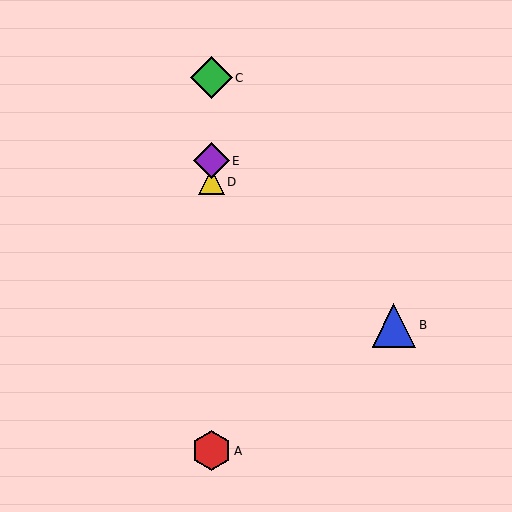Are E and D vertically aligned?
Yes, both are at x≈211.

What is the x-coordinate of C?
Object C is at x≈211.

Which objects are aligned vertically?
Objects A, C, D, E are aligned vertically.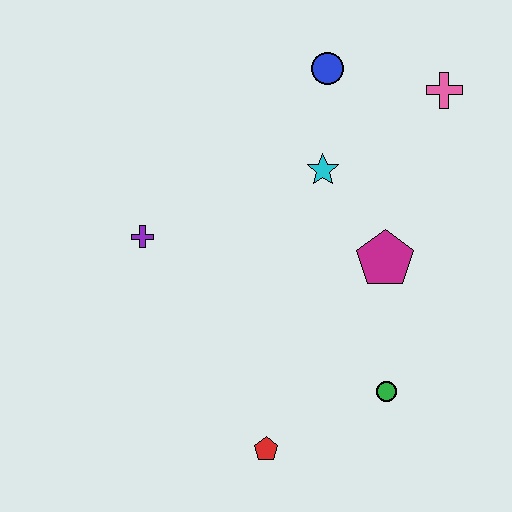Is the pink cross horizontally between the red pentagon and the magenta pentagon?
No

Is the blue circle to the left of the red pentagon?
No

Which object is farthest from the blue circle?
The red pentagon is farthest from the blue circle.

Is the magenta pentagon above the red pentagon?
Yes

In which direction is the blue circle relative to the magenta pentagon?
The blue circle is above the magenta pentagon.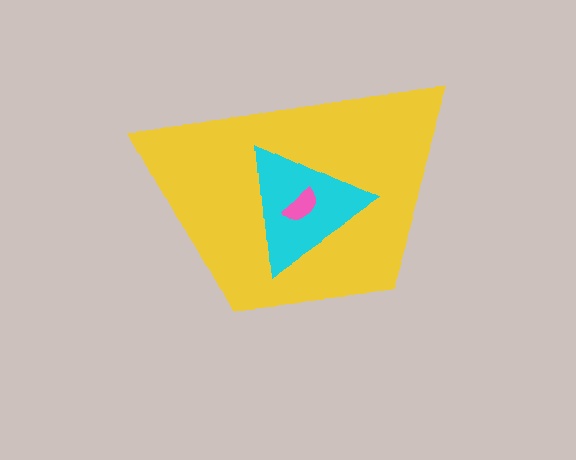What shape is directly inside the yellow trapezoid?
The cyan triangle.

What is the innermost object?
The pink semicircle.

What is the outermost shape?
The yellow trapezoid.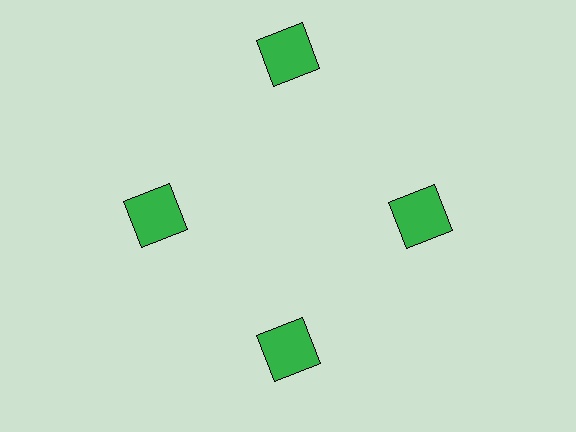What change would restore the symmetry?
The symmetry would be restored by moving it inward, back onto the ring so that all 4 squares sit at equal angles and equal distance from the center.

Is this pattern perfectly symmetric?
No. The 4 green squares are arranged in a ring, but one element near the 12 o'clock position is pushed outward from the center, breaking the 4-fold rotational symmetry.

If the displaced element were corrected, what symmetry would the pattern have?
It would have 4-fold rotational symmetry — the pattern would map onto itself every 90 degrees.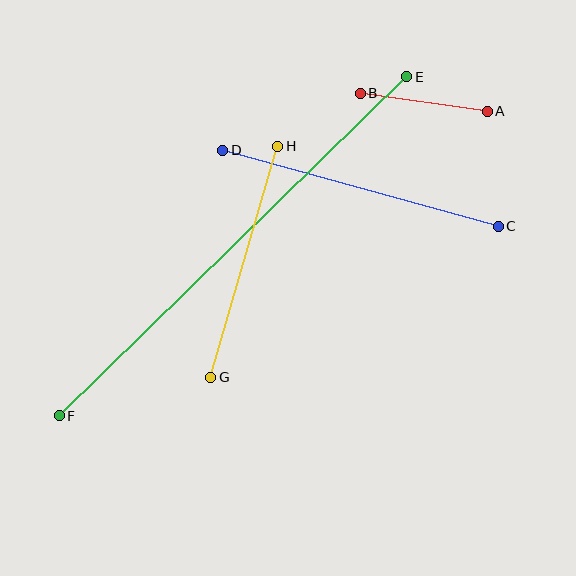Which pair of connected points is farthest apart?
Points E and F are farthest apart.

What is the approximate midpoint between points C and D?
The midpoint is at approximately (360, 188) pixels.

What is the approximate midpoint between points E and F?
The midpoint is at approximately (233, 246) pixels.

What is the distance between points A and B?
The distance is approximately 128 pixels.